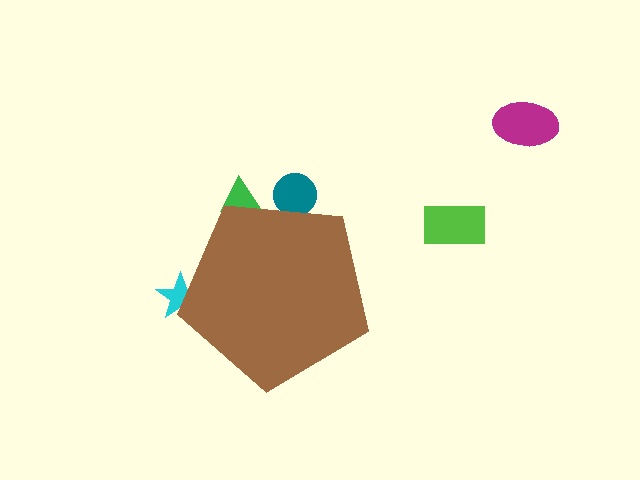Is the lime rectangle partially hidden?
No, the lime rectangle is fully visible.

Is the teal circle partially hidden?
Yes, the teal circle is partially hidden behind the brown pentagon.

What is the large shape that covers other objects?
A brown pentagon.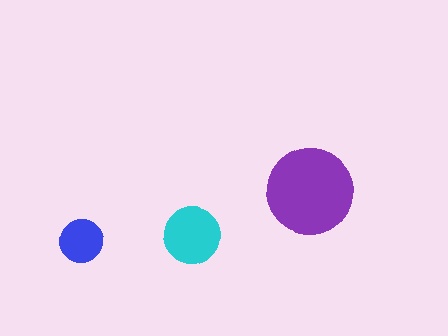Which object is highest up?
The purple circle is topmost.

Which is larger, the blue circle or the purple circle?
The purple one.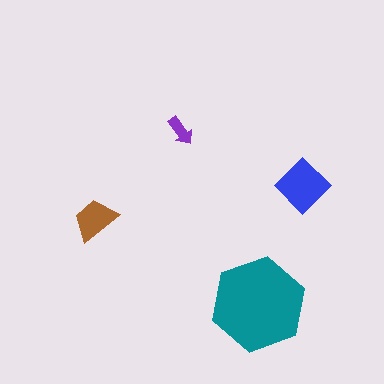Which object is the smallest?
The purple arrow.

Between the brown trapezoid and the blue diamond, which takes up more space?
The blue diamond.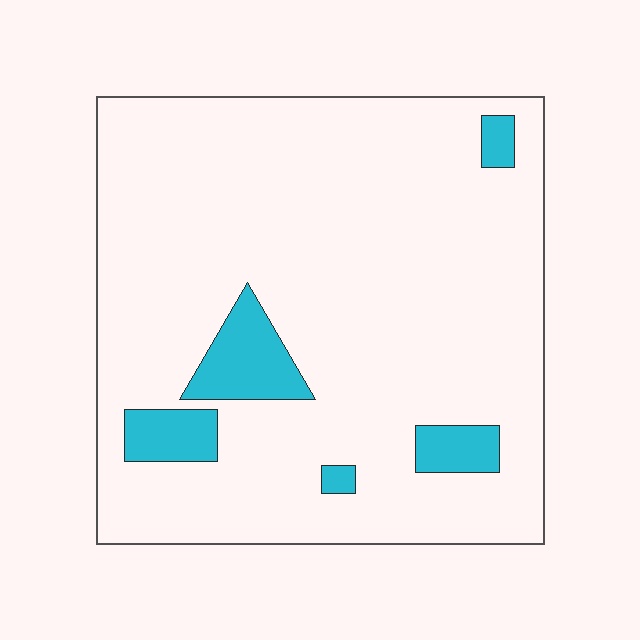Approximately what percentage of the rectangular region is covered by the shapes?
Approximately 10%.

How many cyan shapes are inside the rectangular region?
5.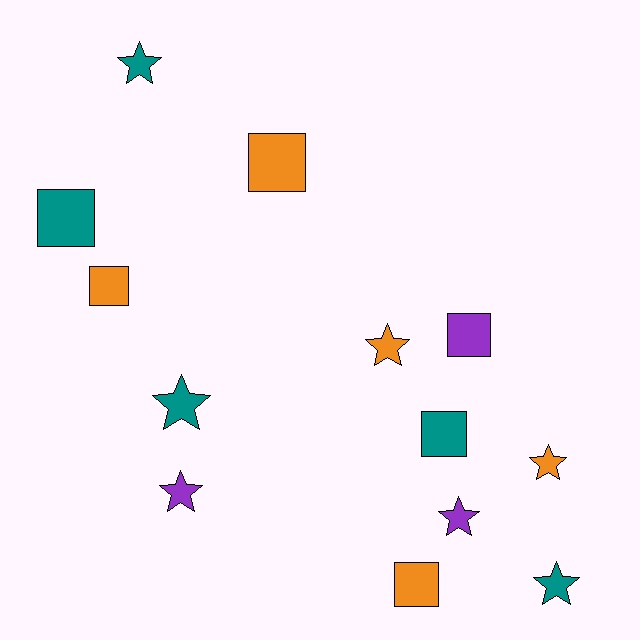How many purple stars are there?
There are 2 purple stars.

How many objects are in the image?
There are 13 objects.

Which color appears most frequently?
Orange, with 5 objects.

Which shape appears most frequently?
Star, with 7 objects.